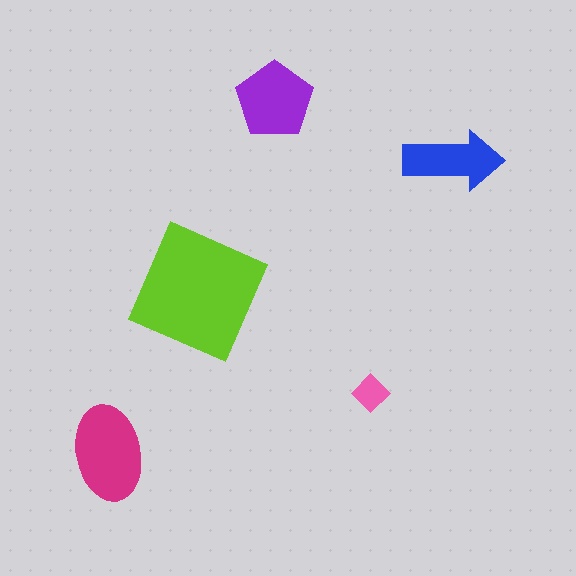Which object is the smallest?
The pink diamond.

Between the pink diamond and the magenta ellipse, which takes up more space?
The magenta ellipse.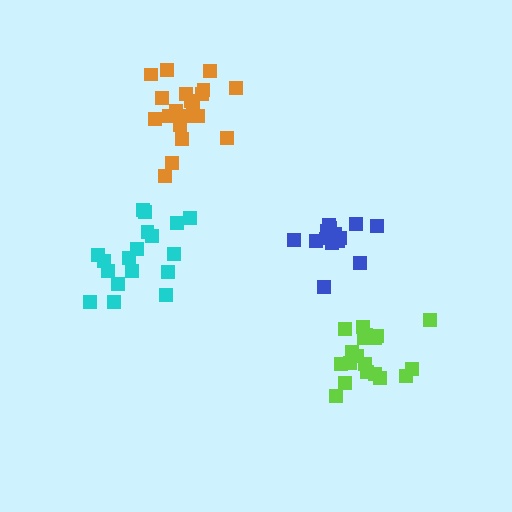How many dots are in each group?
Group 1: 18 dots, Group 2: 19 dots, Group 3: 15 dots, Group 4: 20 dots (72 total).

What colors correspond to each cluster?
The clusters are colored: cyan, lime, blue, orange.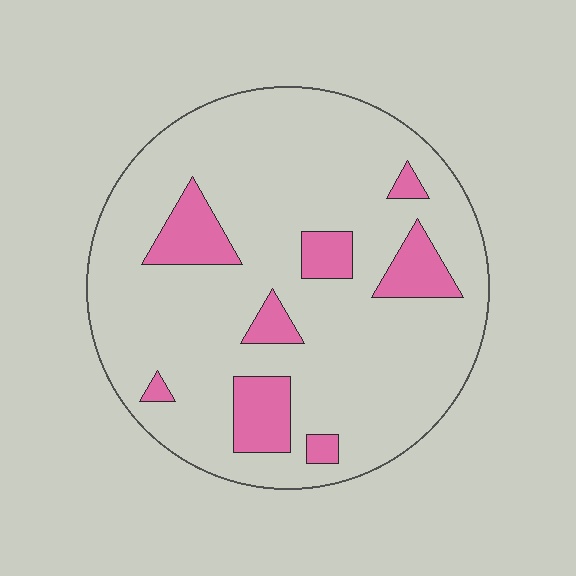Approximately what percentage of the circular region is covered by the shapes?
Approximately 15%.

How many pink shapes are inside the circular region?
8.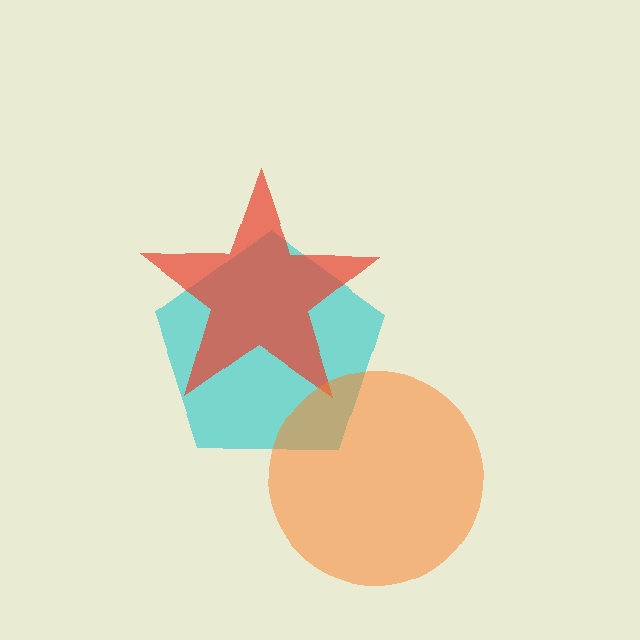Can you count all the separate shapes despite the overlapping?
Yes, there are 3 separate shapes.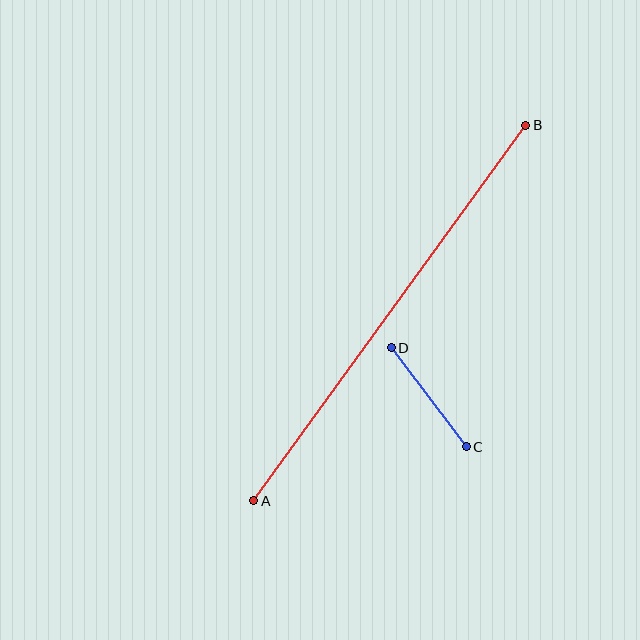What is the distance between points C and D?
The distance is approximately 124 pixels.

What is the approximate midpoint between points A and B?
The midpoint is at approximately (390, 313) pixels.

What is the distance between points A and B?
The distance is approximately 464 pixels.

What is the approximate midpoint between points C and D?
The midpoint is at approximately (429, 397) pixels.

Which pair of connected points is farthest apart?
Points A and B are farthest apart.